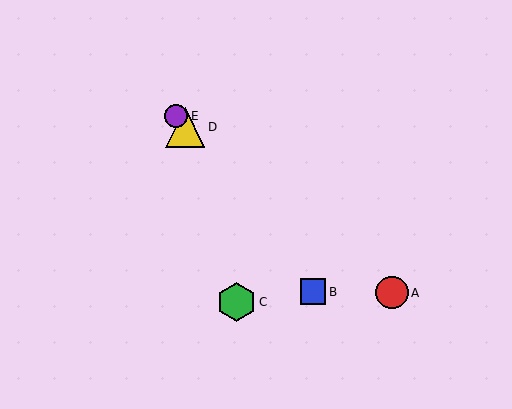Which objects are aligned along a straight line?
Objects B, D, E are aligned along a straight line.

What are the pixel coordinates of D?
Object D is at (185, 127).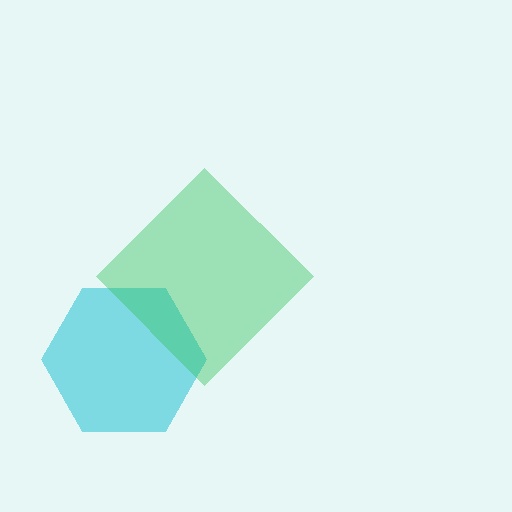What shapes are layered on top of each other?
The layered shapes are: a cyan hexagon, a green diamond.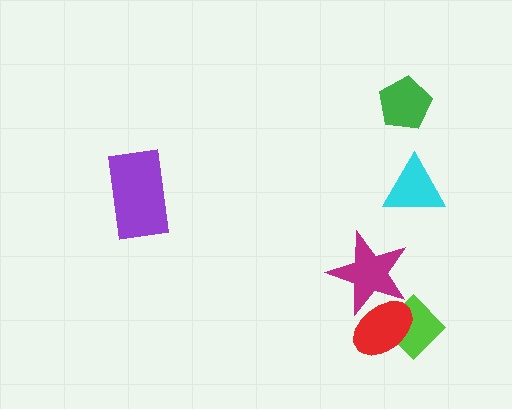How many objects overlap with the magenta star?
1 object overlaps with the magenta star.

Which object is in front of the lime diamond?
The red ellipse is in front of the lime diamond.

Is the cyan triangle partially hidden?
No, no other shape covers it.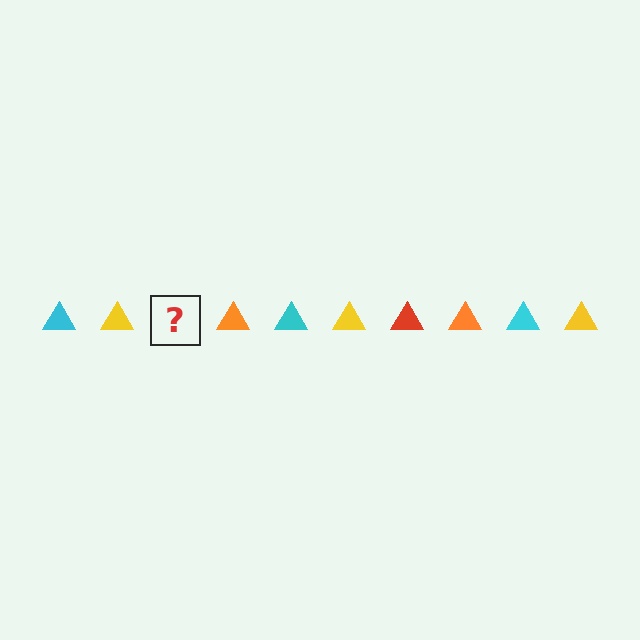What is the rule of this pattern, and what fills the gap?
The rule is that the pattern cycles through cyan, yellow, red, orange triangles. The gap should be filled with a red triangle.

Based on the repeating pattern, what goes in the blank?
The blank should be a red triangle.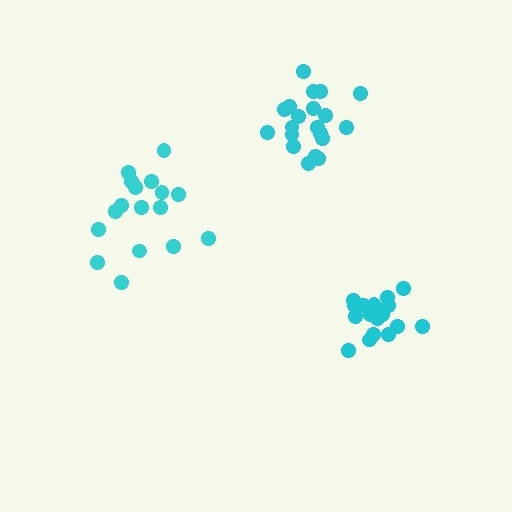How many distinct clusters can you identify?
There are 3 distinct clusters.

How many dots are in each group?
Group 1: 17 dots, Group 2: 17 dots, Group 3: 20 dots (54 total).